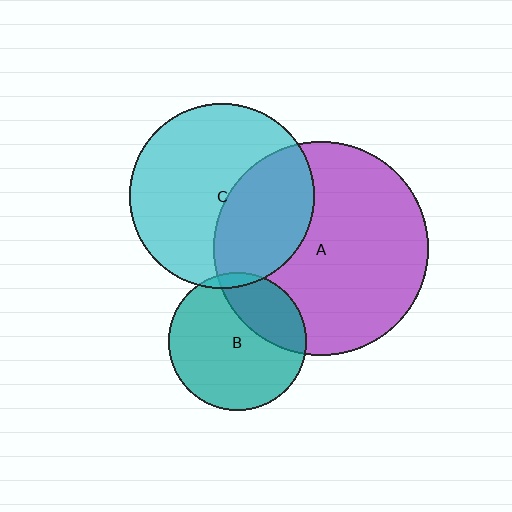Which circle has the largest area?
Circle A (purple).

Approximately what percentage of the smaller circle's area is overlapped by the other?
Approximately 5%.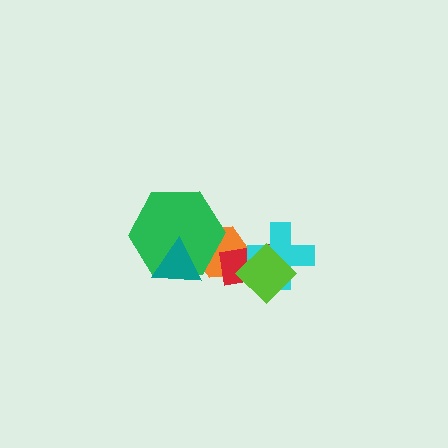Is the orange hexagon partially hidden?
Yes, it is partially covered by another shape.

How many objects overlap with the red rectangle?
3 objects overlap with the red rectangle.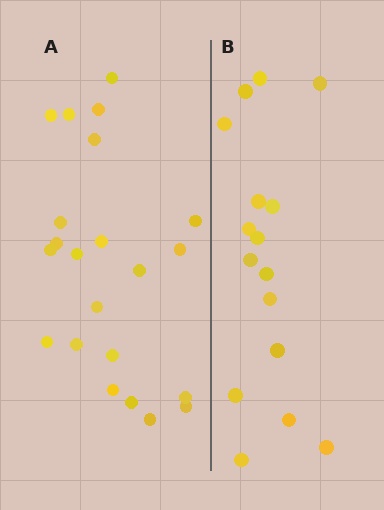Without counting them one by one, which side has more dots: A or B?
Region A (the left region) has more dots.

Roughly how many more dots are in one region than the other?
Region A has about 6 more dots than region B.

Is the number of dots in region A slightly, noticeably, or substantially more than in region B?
Region A has noticeably more, but not dramatically so. The ratio is roughly 1.4 to 1.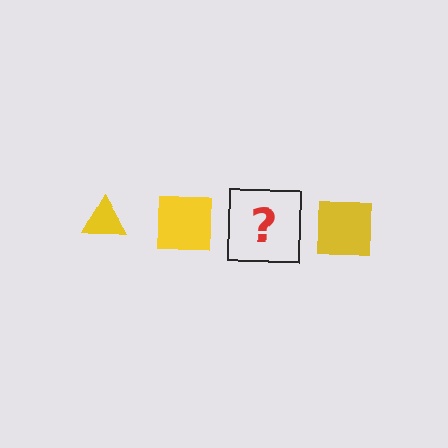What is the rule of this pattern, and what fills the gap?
The rule is that the pattern cycles through triangle, square shapes in yellow. The gap should be filled with a yellow triangle.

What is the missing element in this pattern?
The missing element is a yellow triangle.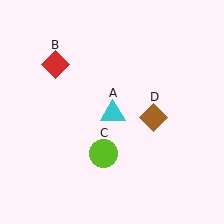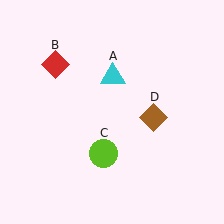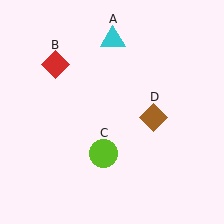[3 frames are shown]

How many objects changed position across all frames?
1 object changed position: cyan triangle (object A).